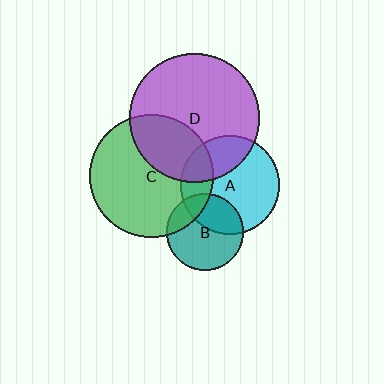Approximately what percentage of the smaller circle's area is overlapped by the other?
Approximately 35%.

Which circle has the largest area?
Circle D (purple).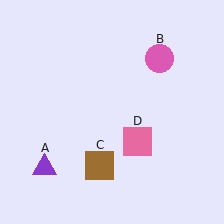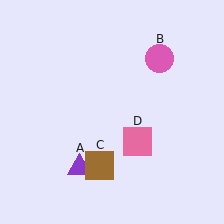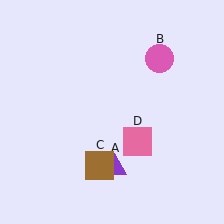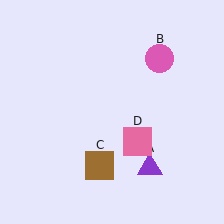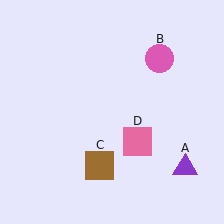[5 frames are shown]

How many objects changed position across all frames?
1 object changed position: purple triangle (object A).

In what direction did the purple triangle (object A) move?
The purple triangle (object A) moved right.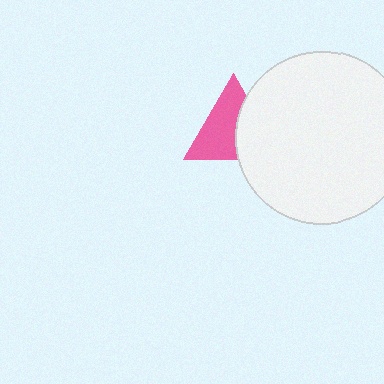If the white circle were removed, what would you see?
You would see the complete pink triangle.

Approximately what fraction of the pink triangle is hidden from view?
Roughly 40% of the pink triangle is hidden behind the white circle.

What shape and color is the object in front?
The object in front is a white circle.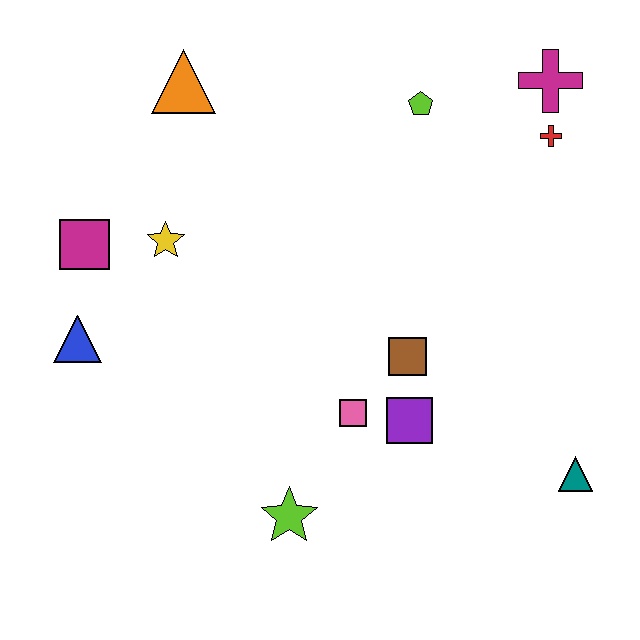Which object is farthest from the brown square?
The orange triangle is farthest from the brown square.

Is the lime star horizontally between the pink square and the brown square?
No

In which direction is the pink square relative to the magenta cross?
The pink square is below the magenta cross.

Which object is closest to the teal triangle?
The purple square is closest to the teal triangle.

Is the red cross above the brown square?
Yes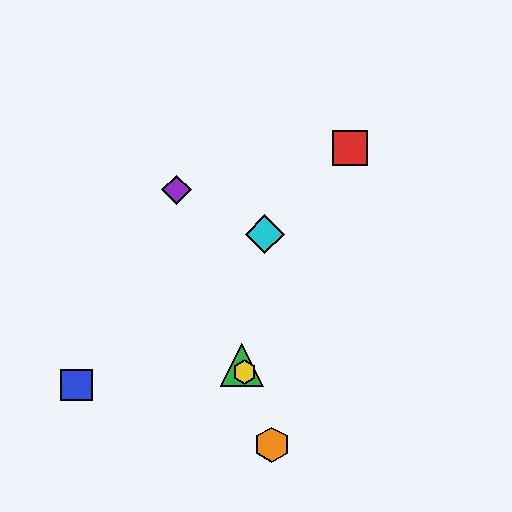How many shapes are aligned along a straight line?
4 shapes (the green triangle, the yellow hexagon, the purple diamond, the orange hexagon) are aligned along a straight line.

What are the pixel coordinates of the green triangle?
The green triangle is at (242, 365).